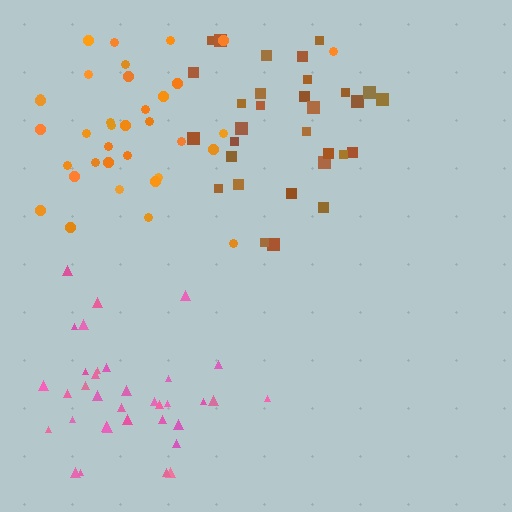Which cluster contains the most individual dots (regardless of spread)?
Pink (35).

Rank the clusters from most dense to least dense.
pink, orange, brown.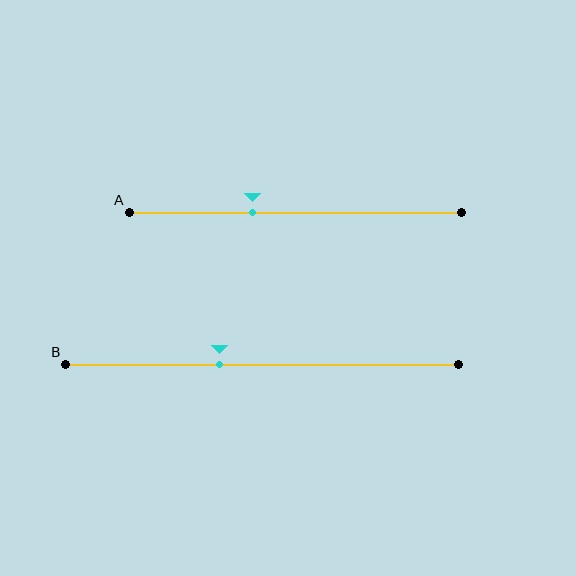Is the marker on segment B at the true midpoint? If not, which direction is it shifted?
No, the marker on segment B is shifted to the left by about 11% of the segment length.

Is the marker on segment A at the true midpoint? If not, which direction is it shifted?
No, the marker on segment A is shifted to the left by about 13% of the segment length.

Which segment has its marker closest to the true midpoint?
Segment B has its marker closest to the true midpoint.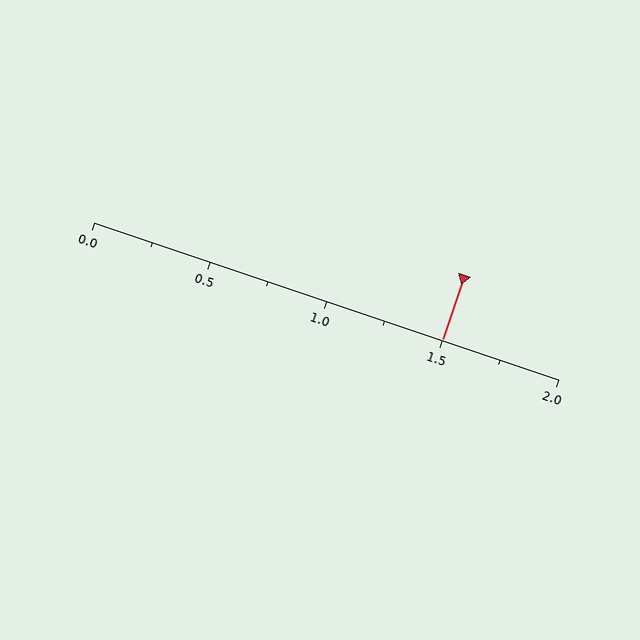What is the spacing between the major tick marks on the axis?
The major ticks are spaced 0.5 apart.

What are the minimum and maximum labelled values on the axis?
The axis runs from 0.0 to 2.0.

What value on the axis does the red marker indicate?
The marker indicates approximately 1.5.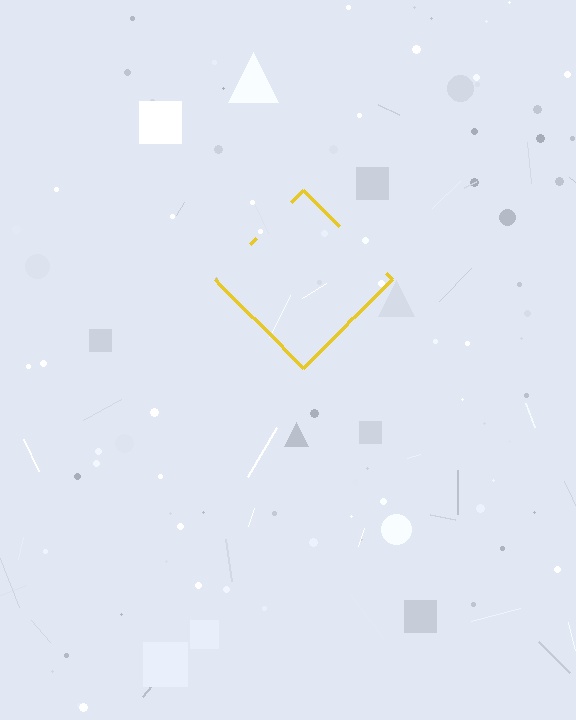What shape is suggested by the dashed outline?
The dashed outline suggests a diamond.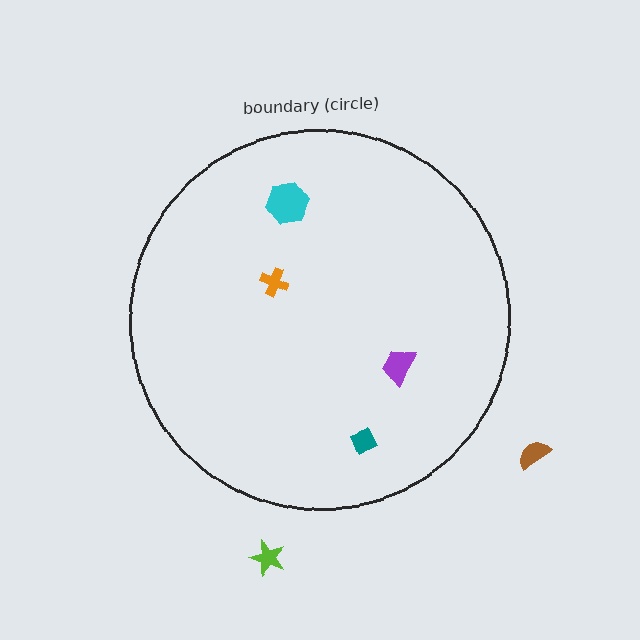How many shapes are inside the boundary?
4 inside, 2 outside.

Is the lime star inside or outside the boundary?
Outside.